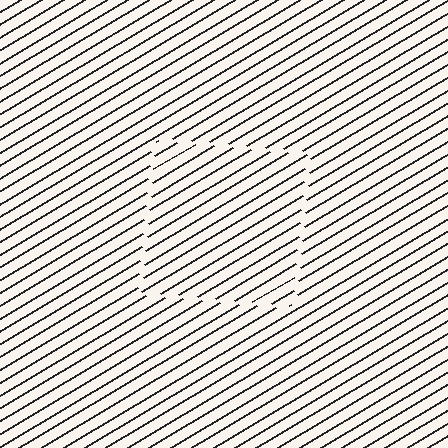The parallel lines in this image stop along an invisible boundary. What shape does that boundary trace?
An illusory square. The interior of the shape contains the same grating, shifted by half a period — the contour is defined by the phase discontinuity where line-ends from the inner and outer gratings abut.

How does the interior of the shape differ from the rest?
The interior of the shape contains the same grating, shifted by half a period — the contour is defined by the phase discontinuity where line-ends from the inner and outer gratings abut.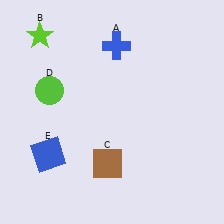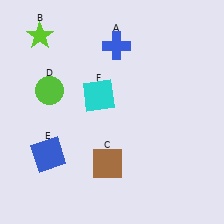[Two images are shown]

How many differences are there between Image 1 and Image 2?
There is 1 difference between the two images.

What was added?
A cyan square (F) was added in Image 2.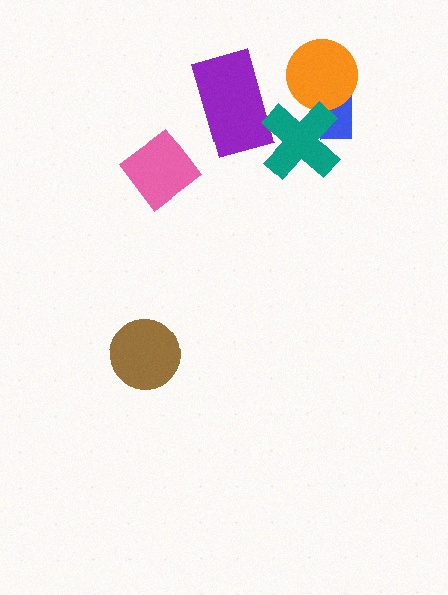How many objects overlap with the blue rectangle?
2 objects overlap with the blue rectangle.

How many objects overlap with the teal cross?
2 objects overlap with the teal cross.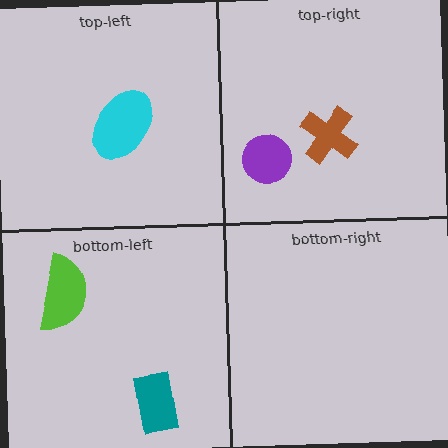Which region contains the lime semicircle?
The bottom-left region.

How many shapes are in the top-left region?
1.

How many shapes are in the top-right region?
2.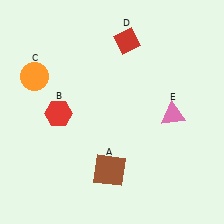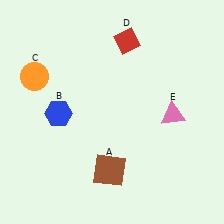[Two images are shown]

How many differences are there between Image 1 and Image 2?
There is 1 difference between the two images.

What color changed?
The hexagon (B) changed from red in Image 1 to blue in Image 2.